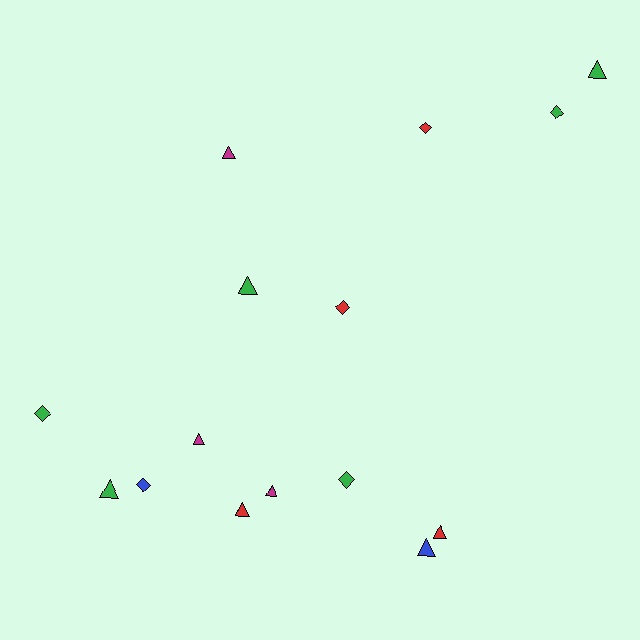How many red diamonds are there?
There are 2 red diamonds.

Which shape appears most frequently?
Triangle, with 9 objects.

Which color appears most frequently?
Green, with 6 objects.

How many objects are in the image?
There are 15 objects.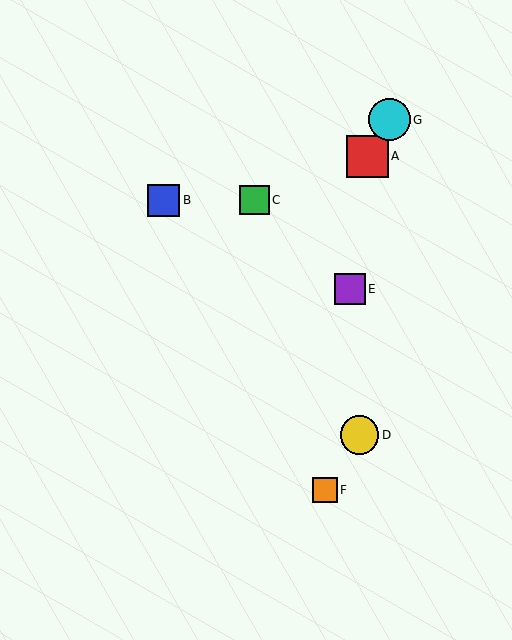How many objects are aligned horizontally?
2 objects (B, C) are aligned horizontally.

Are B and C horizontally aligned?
Yes, both are at y≈200.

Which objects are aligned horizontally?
Objects B, C are aligned horizontally.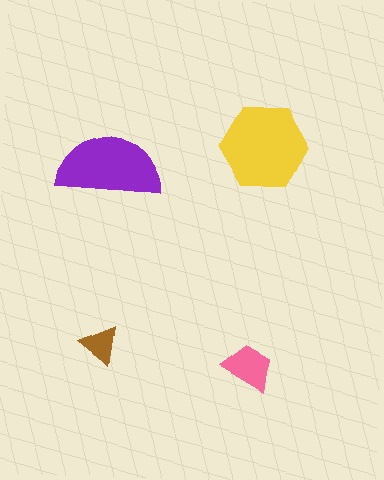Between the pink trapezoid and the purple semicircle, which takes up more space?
The purple semicircle.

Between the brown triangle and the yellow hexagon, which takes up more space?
The yellow hexagon.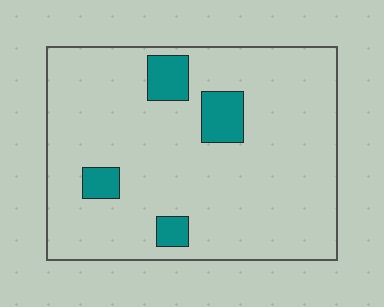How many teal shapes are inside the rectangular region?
4.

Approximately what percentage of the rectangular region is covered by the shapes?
Approximately 10%.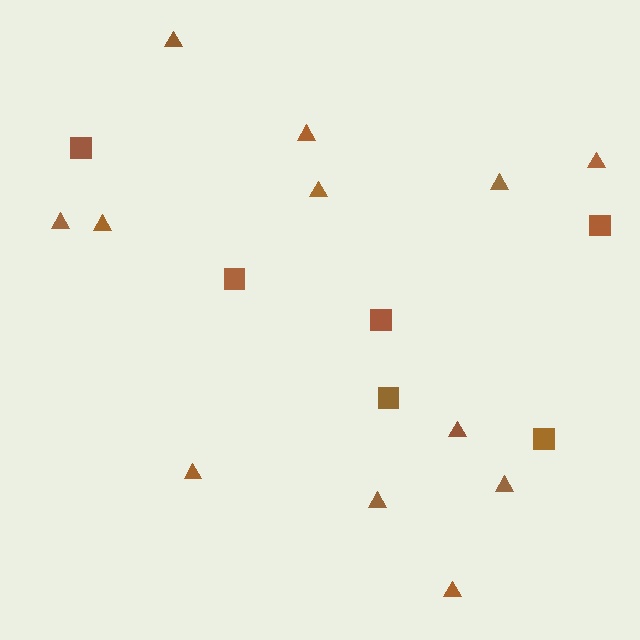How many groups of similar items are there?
There are 2 groups: one group of squares (6) and one group of triangles (12).